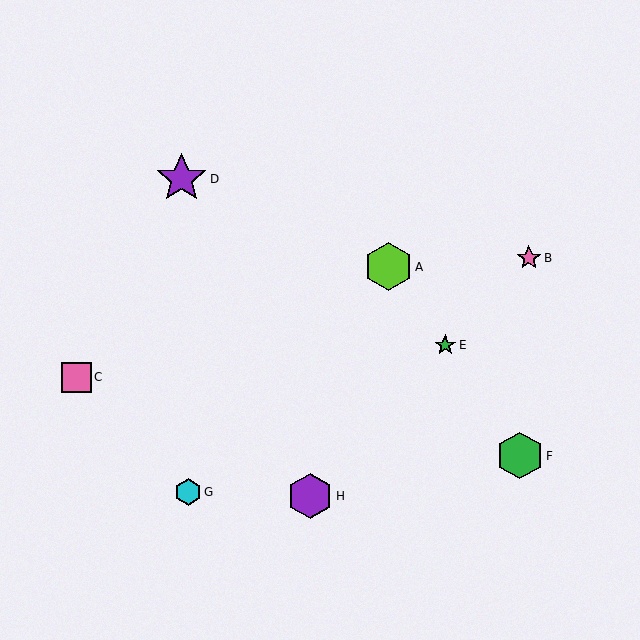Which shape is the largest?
The purple star (labeled D) is the largest.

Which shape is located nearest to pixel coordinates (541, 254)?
The pink star (labeled B) at (529, 258) is nearest to that location.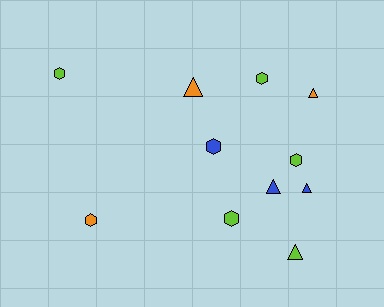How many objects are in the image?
There are 11 objects.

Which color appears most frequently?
Lime, with 5 objects.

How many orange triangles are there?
There are 2 orange triangles.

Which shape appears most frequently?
Hexagon, with 6 objects.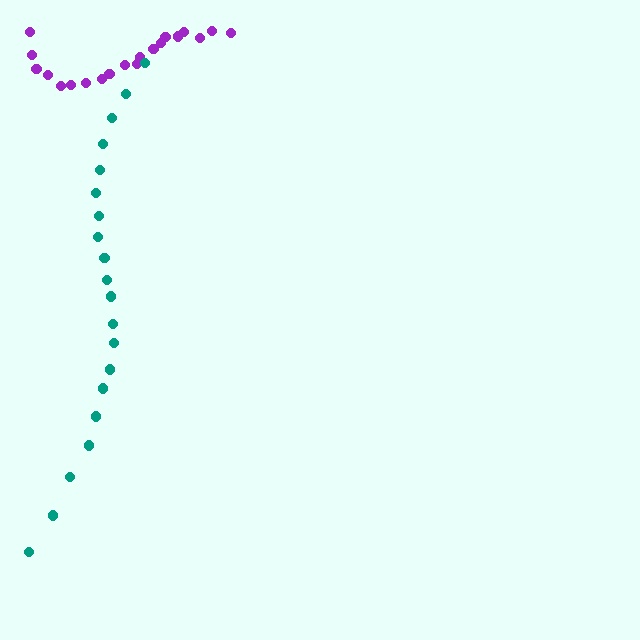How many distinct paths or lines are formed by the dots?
There are 2 distinct paths.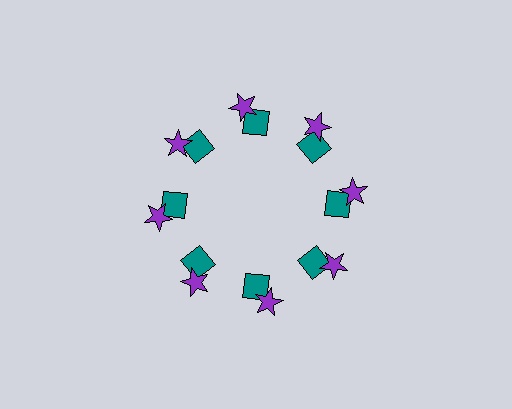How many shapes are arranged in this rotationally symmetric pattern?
There are 16 shapes, arranged in 8 groups of 2.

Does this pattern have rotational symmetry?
Yes, this pattern has 8-fold rotational symmetry. It looks the same after rotating 45 degrees around the center.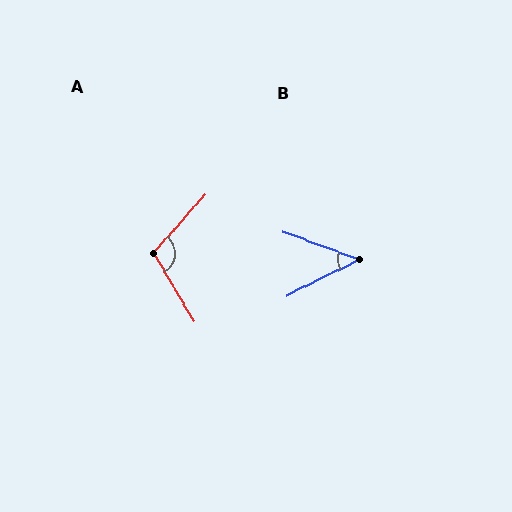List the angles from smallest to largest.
B (47°), A (107°).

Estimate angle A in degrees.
Approximately 107 degrees.